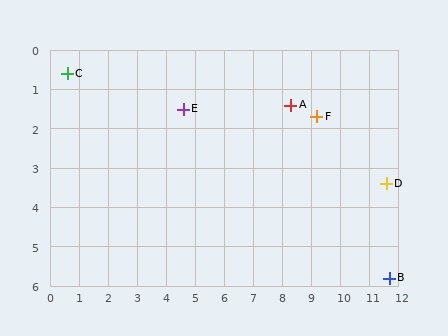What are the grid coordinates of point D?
Point D is at approximately (11.6, 3.4).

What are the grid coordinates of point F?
Point F is at approximately (9.2, 1.7).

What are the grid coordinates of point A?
Point A is at approximately (8.3, 1.4).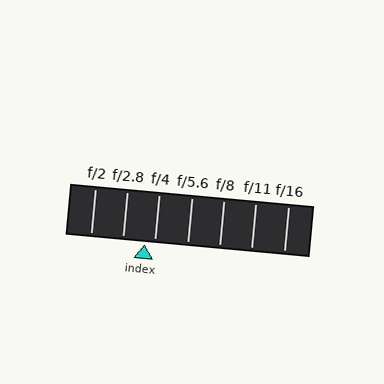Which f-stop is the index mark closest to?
The index mark is closest to f/4.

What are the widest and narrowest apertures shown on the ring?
The widest aperture shown is f/2 and the narrowest is f/16.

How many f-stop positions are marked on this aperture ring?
There are 7 f-stop positions marked.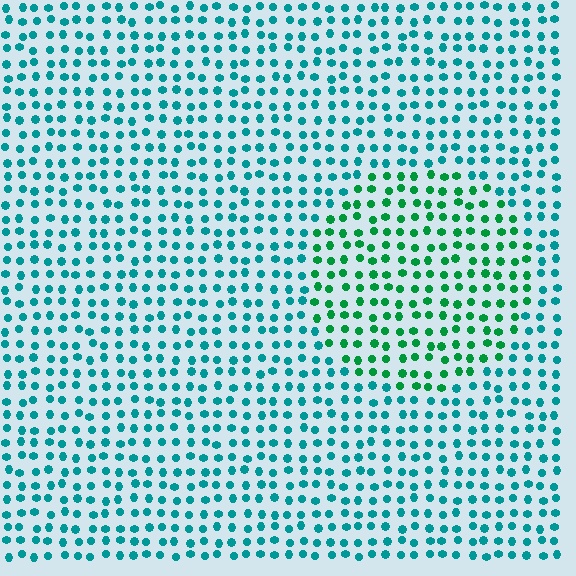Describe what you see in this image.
The image is filled with small teal elements in a uniform arrangement. A circle-shaped region is visible where the elements are tinted to a slightly different hue, forming a subtle color boundary.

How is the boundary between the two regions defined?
The boundary is defined purely by a slight shift in hue (about 37 degrees). Spacing, size, and orientation are identical on both sides.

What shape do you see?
I see a circle.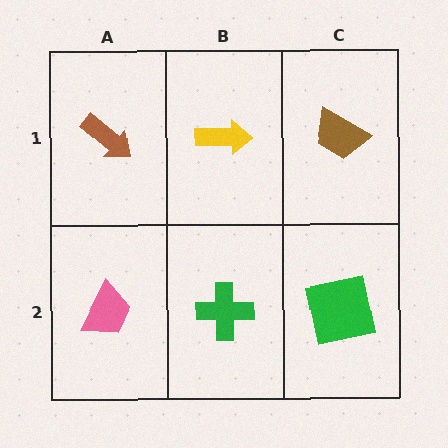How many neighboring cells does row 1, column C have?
2.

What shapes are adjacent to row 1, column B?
A green cross (row 2, column B), a brown arrow (row 1, column A), a brown trapezoid (row 1, column C).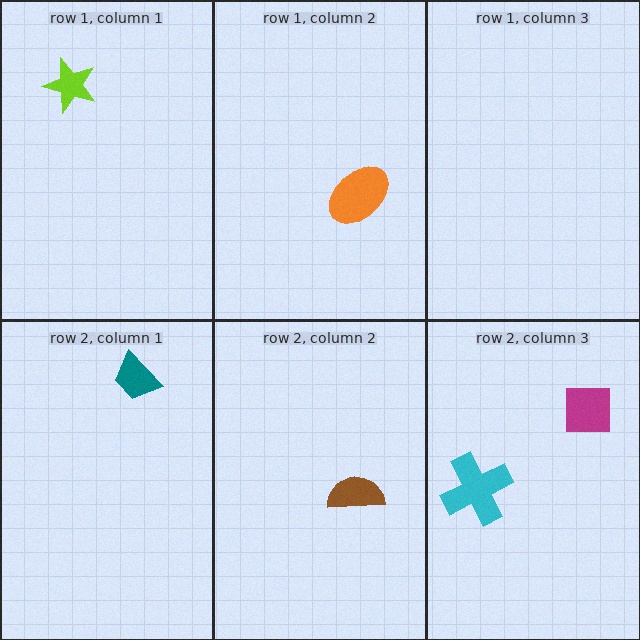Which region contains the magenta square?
The row 2, column 3 region.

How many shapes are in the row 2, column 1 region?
1.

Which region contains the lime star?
The row 1, column 1 region.